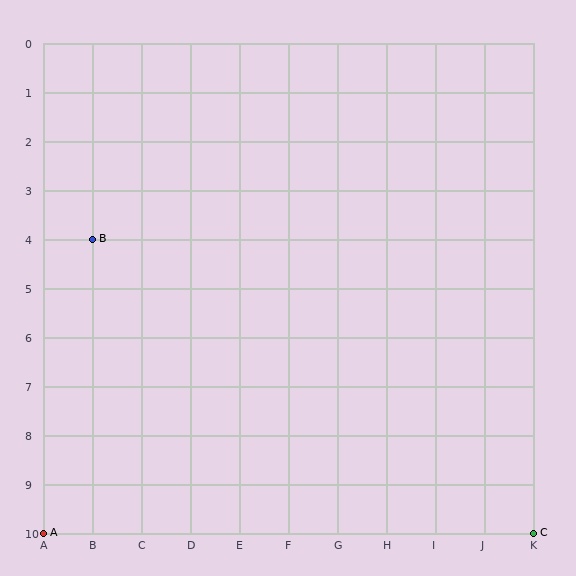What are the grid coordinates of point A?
Point A is at grid coordinates (A, 10).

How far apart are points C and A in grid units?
Points C and A are 10 columns apart.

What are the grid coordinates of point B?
Point B is at grid coordinates (B, 4).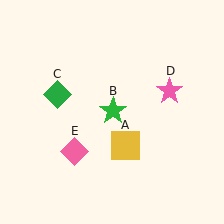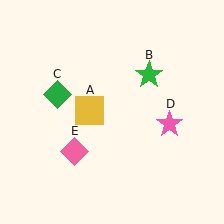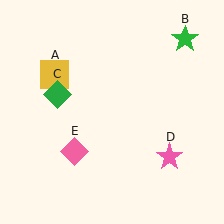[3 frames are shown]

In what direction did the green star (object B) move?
The green star (object B) moved up and to the right.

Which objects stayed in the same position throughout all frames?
Green diamond (object C) and pink diamond (object E) remained stationary.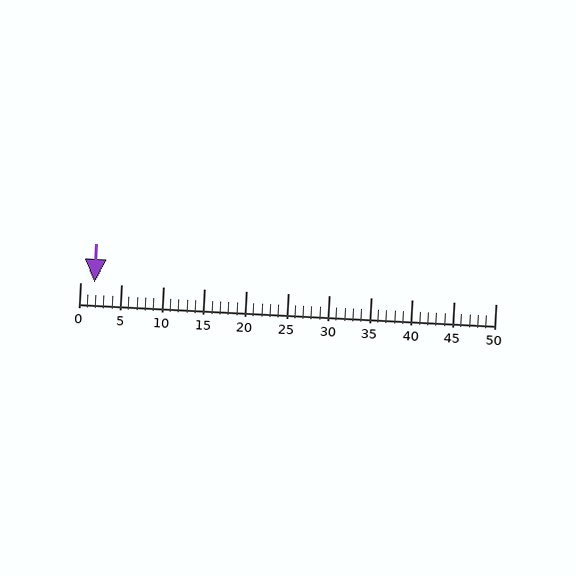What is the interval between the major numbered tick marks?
The major tick marks are spaced 5 units apart.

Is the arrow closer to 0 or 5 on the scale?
The arrow is closer to 0.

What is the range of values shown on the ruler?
The ruler shows values from 0 to 50.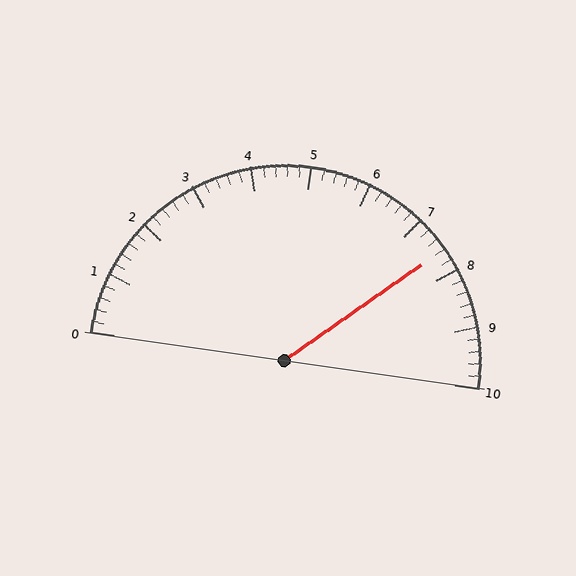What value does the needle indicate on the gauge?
The needle indicates approximately 7.6.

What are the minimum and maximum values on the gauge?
The gauge ranges from 0 to 10.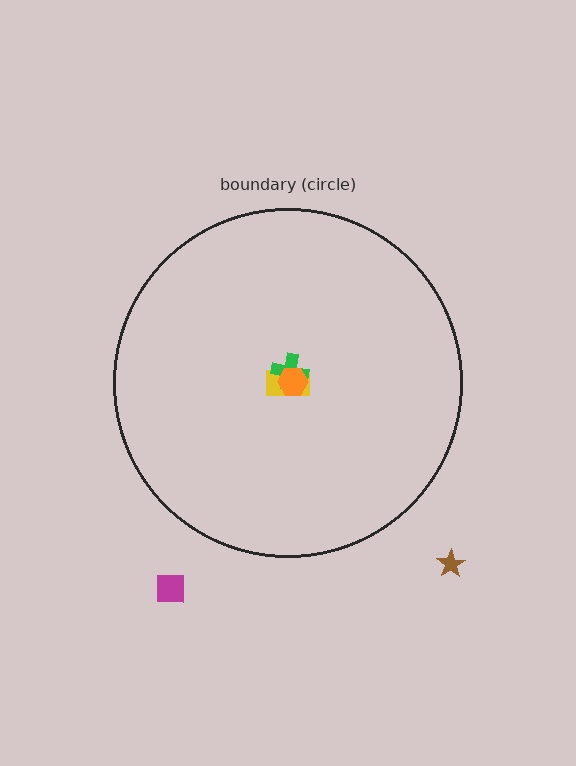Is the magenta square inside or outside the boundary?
Outside.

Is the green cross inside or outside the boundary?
Inside.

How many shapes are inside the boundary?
3 inside, 2 outside.